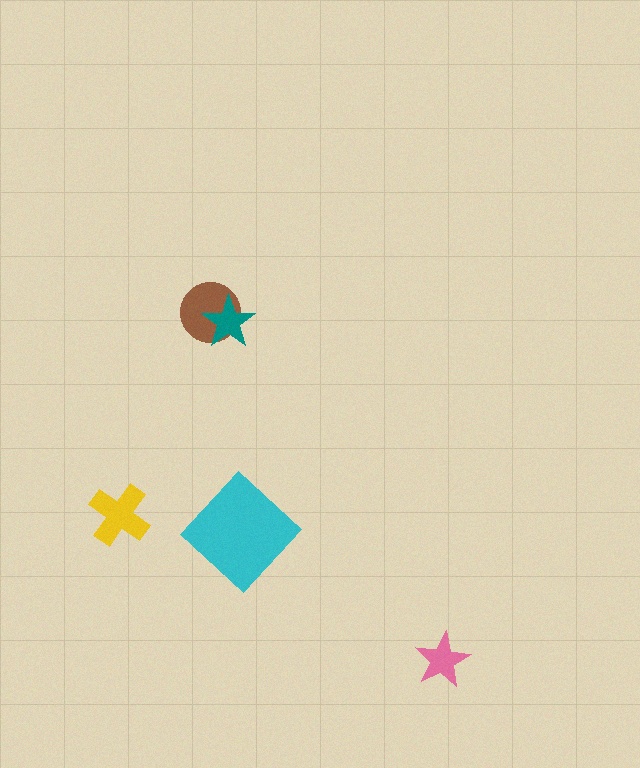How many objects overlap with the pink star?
0 objects overlap with the pink star.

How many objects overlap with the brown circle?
1 object overlaps with the brown circle.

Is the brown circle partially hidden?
Yes, it is partially covered by another shape.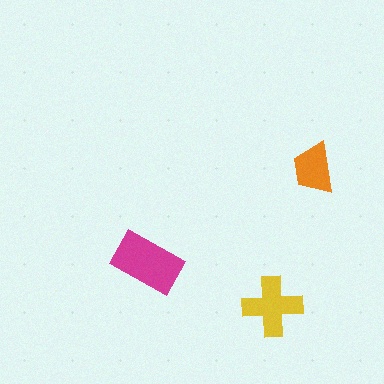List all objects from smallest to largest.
The orange trapezoid, the yellow cross, the magenta rectangle.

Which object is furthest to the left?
The magenta rectangle is leftmost.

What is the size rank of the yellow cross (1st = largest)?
2nd.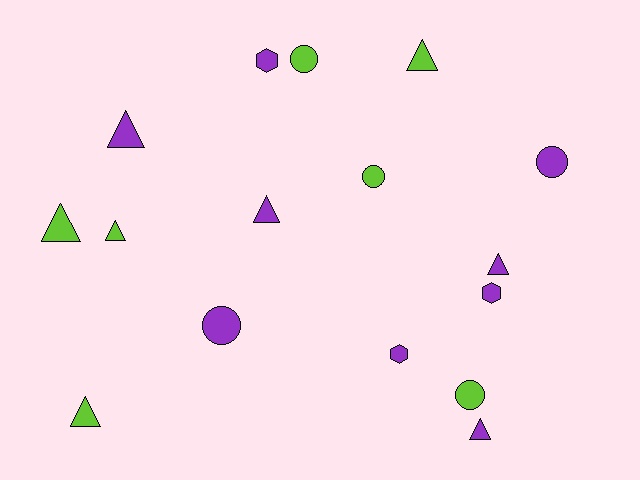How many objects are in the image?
There are 16 objects.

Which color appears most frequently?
Purple, with 9 objects.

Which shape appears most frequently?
Triangle, with 8 objects.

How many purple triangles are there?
There are 4 purple triangles.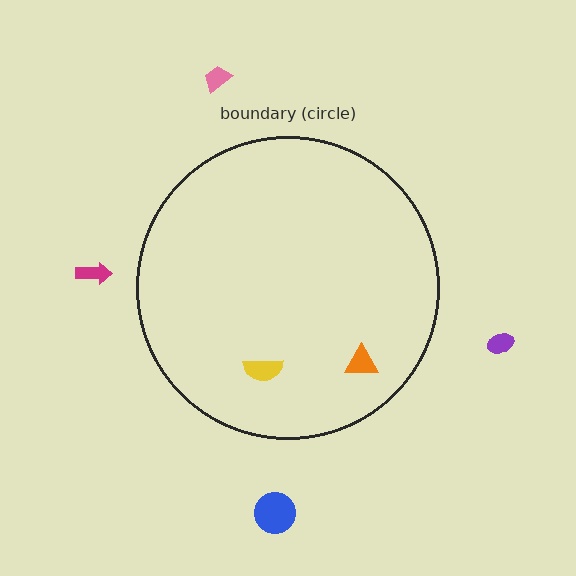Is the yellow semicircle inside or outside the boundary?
Inside.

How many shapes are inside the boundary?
2 inside, 4 outside.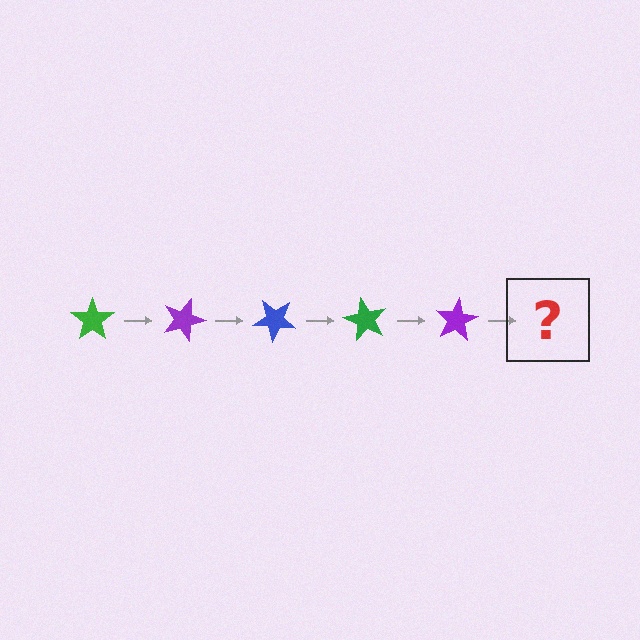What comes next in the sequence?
The next element should be a blue star, rotated 100 degrees from the start.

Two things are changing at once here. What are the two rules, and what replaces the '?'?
The two rules are that it rotates 20 degrees each step and the color cycles through green, purple, and blue. The '?' should be a blue star, rotated 100 degrees from the start.